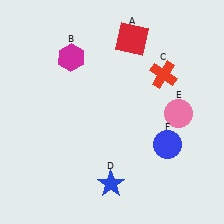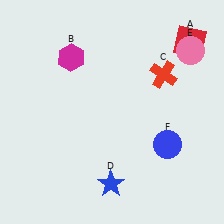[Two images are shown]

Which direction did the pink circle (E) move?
The pink circle (E) moved up.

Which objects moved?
The objects that moved are: the red square (A), the pink circle (E).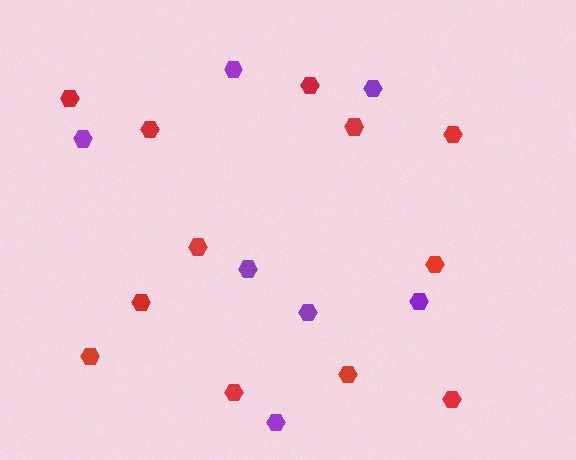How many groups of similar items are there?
There are 2 groups: one group of red hexagons (12) and one group of purple hexagons (7).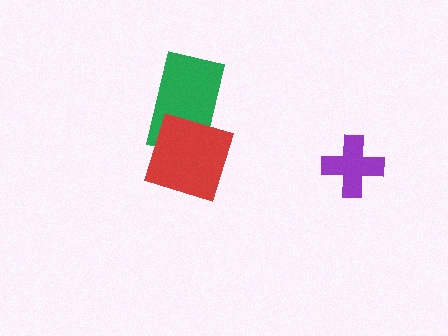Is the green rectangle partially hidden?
Yes, it is partially covered by another shape.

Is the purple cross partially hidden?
No, no other shape covers it.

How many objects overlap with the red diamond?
1 object overlaps with the red diamond.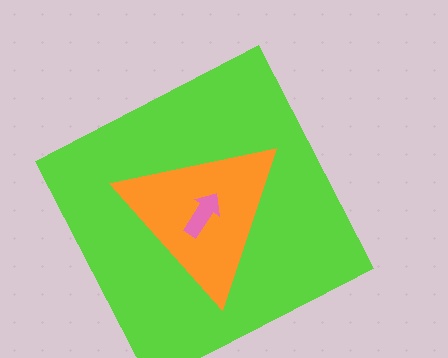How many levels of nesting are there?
3.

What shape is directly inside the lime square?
The orange triangle.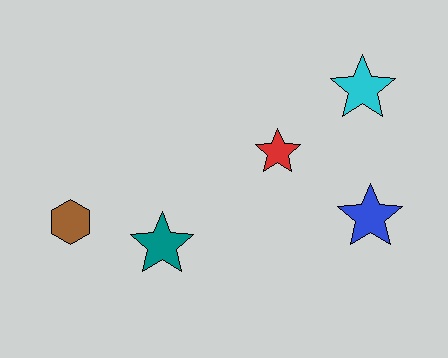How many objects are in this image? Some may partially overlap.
There are 5 objects.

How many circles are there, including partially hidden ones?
There are no circles.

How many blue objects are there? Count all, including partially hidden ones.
There is 1 blue object.